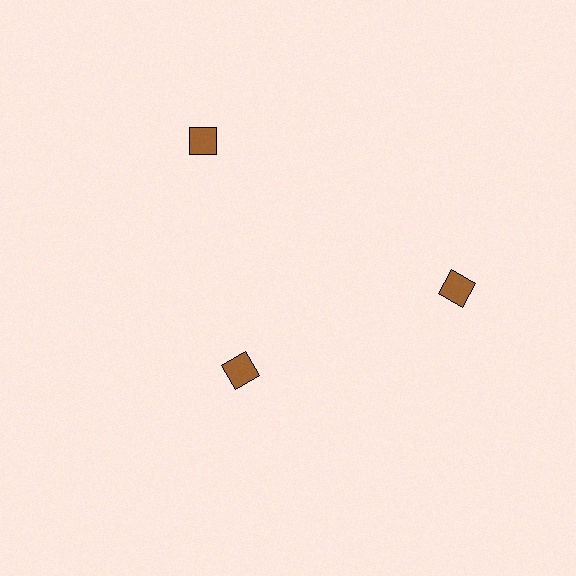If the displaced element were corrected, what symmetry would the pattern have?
It would have 3-fold rotational symmetry — the pattern would map onto itself every 120 degrees.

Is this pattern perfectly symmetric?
No. The 3 brown diamonds are arranged in a ring, but one element near the 7 o'clock position is pulled inward toward the center, breaking the 3-fold rotational symmetry.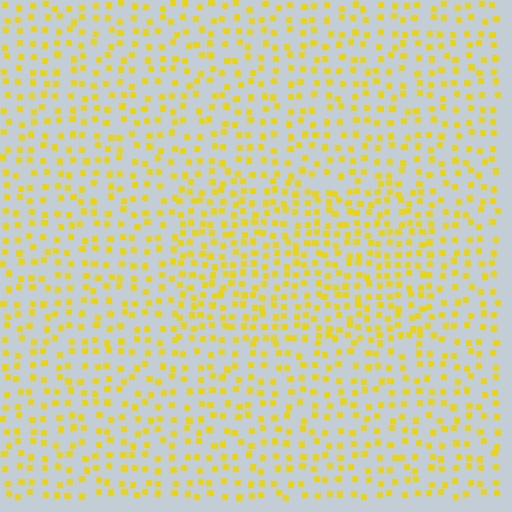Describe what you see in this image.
The image contains small yellow elements arranged at two different densities. A rectangle-shaped region is visible where the elements are more densely packed than the surrounding area.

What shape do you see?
I see a rectangle.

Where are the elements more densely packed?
The elements are more densely packed inside the rectangle boundary.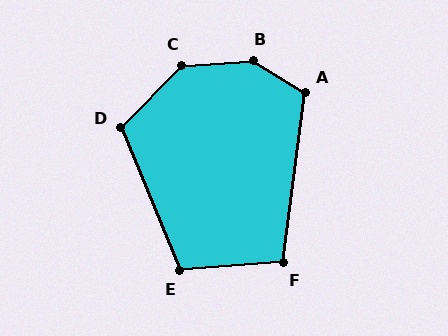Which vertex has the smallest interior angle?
F, at approximately 102 degrees.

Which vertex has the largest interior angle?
B, at approximately 145 degrees.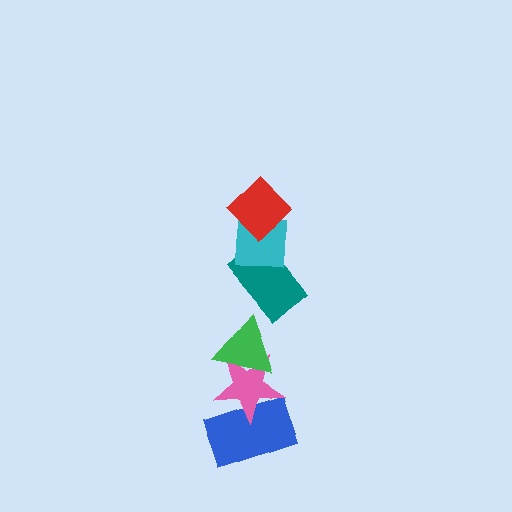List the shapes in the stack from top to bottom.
From top to bottom: the red diamond, the cyan square, the teal rectangle, the green triangle, the pink star, the blue rectangle.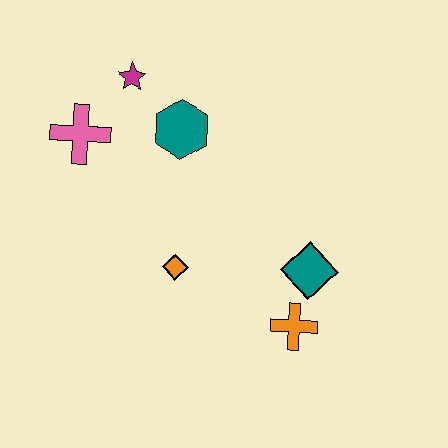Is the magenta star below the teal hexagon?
No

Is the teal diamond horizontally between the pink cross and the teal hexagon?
No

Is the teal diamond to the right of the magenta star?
Yes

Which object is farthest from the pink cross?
The orange cross is farthest from the pink cross.